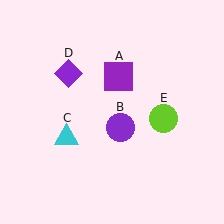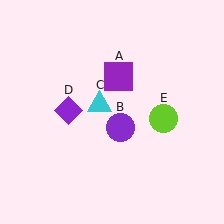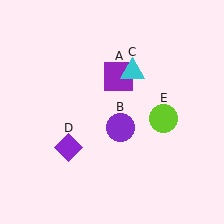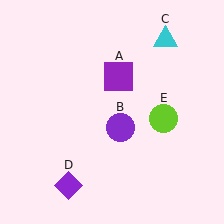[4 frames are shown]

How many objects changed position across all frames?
2 objects changed position: cyan triangle (object C), purple diamond (object D).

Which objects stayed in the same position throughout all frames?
Purple square (object A) and purple circle (object B) and lime circle (object E) remained stationary.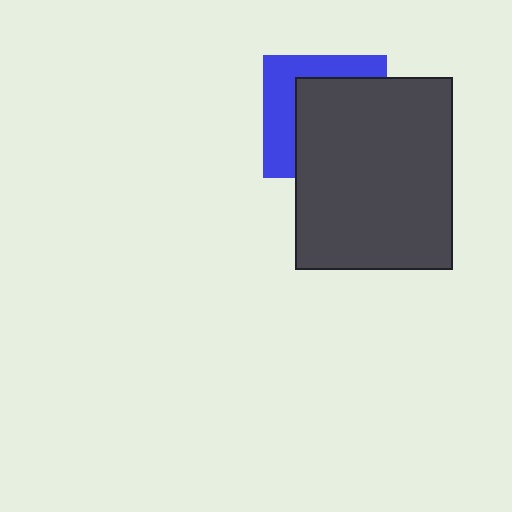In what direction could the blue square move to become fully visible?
The blue square could move toward the upper-left. That would shift it out from behind the dark gray rectangle entirely.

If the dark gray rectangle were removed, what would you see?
You would see the complete blue square.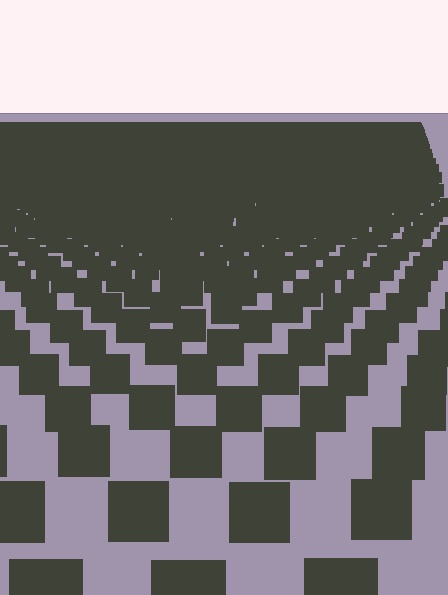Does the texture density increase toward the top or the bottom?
Density increases toward the top.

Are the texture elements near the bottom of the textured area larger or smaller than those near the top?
Larger. Near the bottom, elements are closer to the viewer and appear at a bigger on-screen size.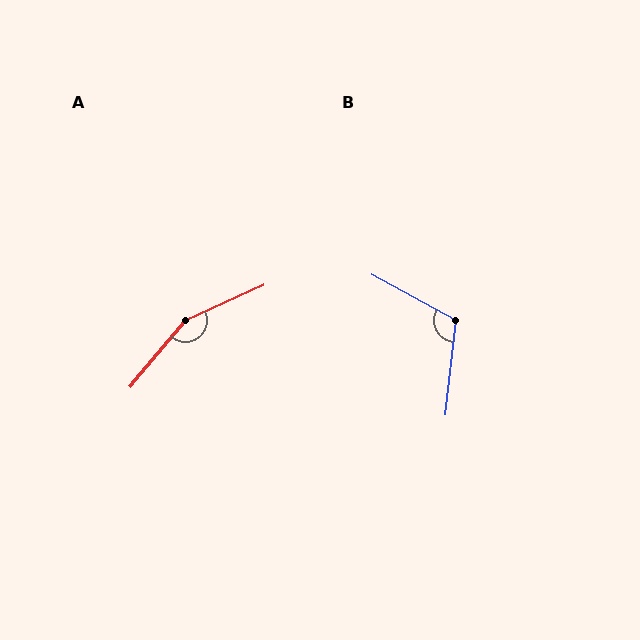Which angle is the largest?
A, at approximately 154 degrees.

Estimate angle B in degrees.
Approximately 112 degrees.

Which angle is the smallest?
B, at approximately 112 degrees.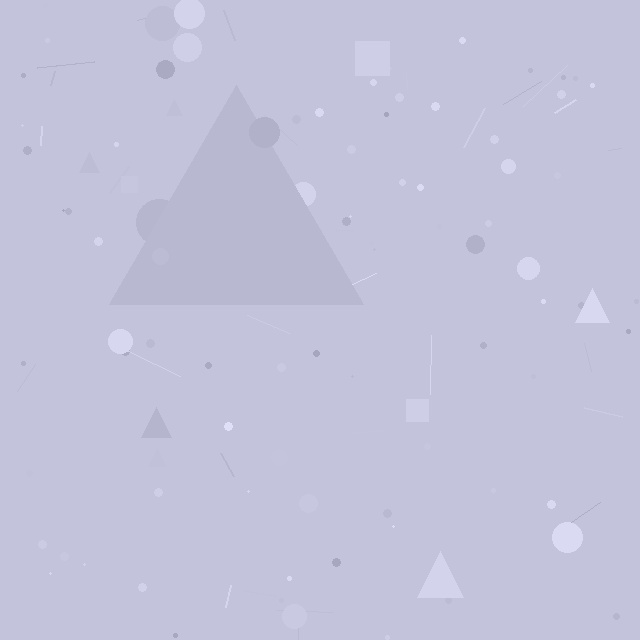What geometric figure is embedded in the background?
A triangle is embedded in the background.